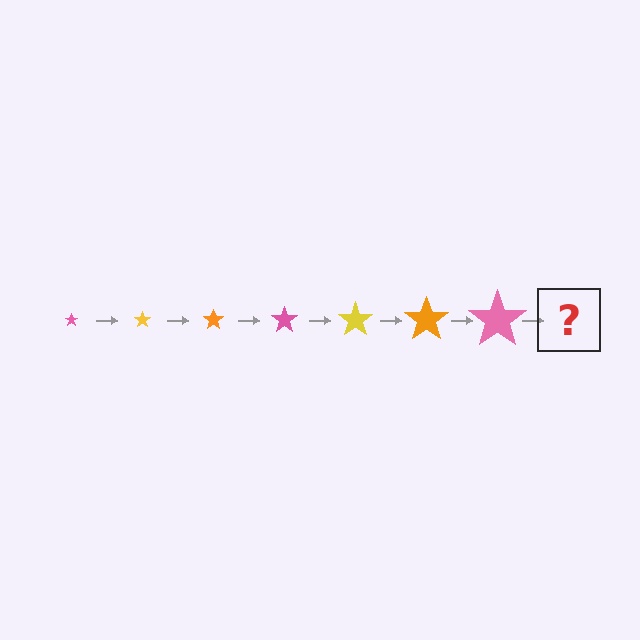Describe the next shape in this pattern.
It should be a yellow star, larger than the previous one.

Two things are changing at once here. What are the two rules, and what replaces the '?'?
The two rules are that the star grows larger each step and the color cycles through pink, yellow, and orange. The '?' should be a yellow star, larger than the previous one.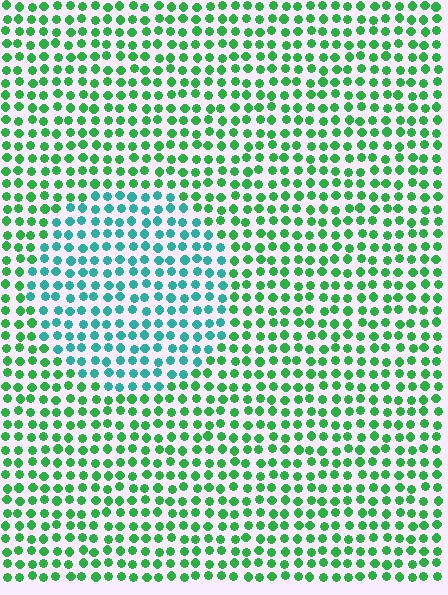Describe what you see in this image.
The image is filled with small green elements in a uniform arrangement. A circle-shaped region is visible where the elements are tinted to a slightly different hue, forming a subtle color boundary.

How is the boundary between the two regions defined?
The boundary is defined purely by a slight shift in hue (about 43 degrees). Spacing, size, and orientation are identical on both sides.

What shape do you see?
I see a circle.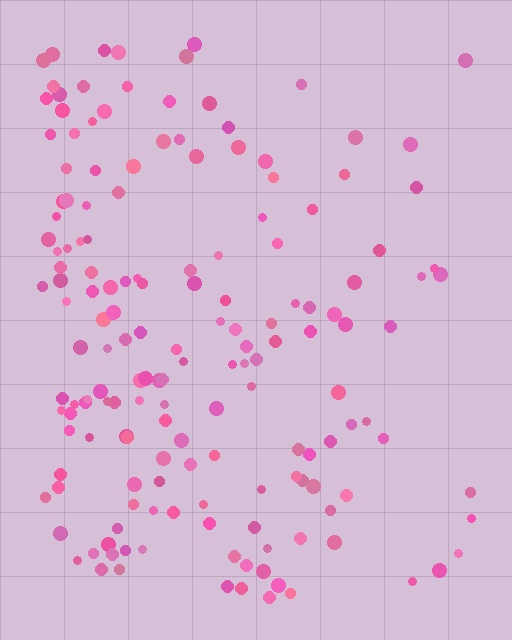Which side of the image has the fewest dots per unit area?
The right.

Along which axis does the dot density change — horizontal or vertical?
Horizontal.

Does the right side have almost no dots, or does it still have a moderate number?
Still a moderate number, just noticeably fewer than the left.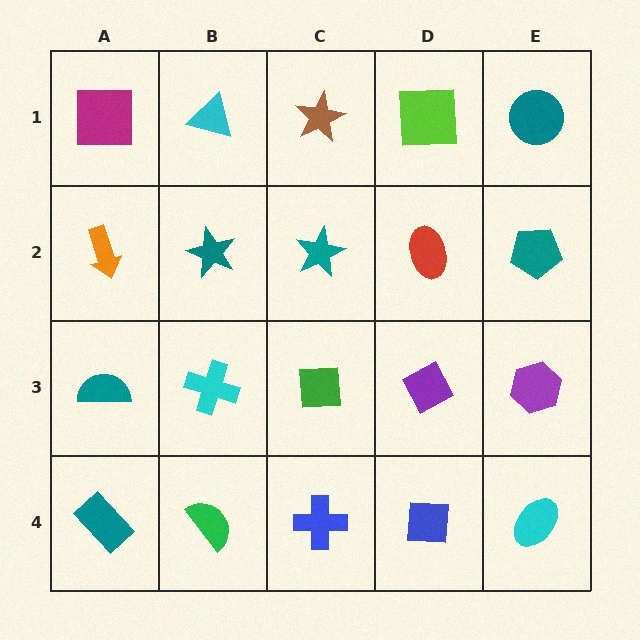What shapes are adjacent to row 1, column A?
An orange arrow (row 2, column A), a cyan triangle (row 1, column B).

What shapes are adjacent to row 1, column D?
A red ellipse (row 2, column D), a brown star (row 1, column C), a teal circle (row 1, column E).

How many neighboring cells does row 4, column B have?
3.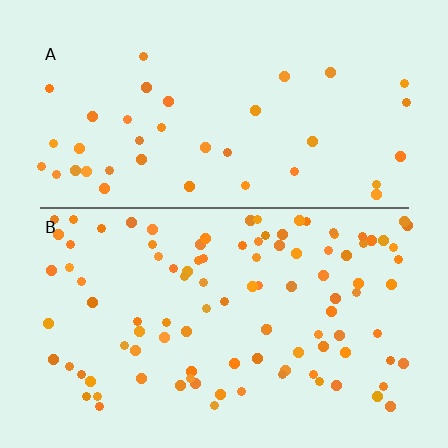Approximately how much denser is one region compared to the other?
Approximately 2.6× — region B over region A.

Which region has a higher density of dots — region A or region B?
B (the bottom).